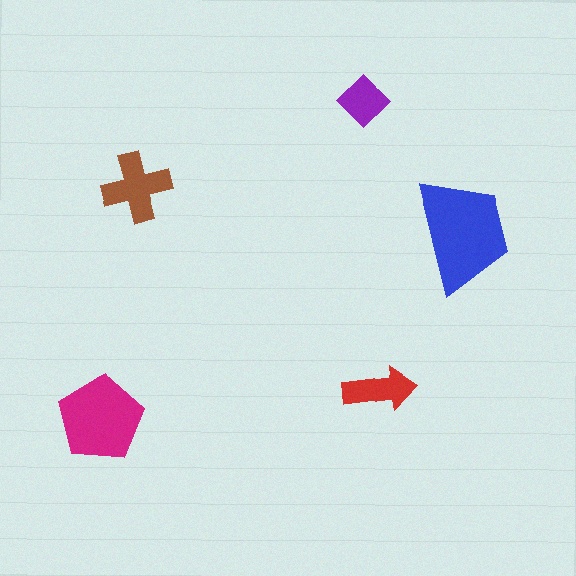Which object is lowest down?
The magenta pentagon is bottommost.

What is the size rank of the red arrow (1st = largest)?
4th.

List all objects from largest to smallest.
The blue trapezoid, the magenta pentagon, the brown cross, the red arrow, the purple diamond.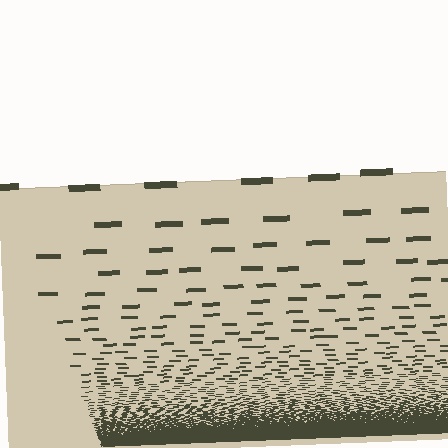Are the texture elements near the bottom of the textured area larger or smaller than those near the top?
Smaller. The gradient is inverted — elements near the bottom are smaller and denser.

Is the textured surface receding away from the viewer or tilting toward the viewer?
The surface appears to tilt toward the viewer. Texture elements get larger and sparser toward the top.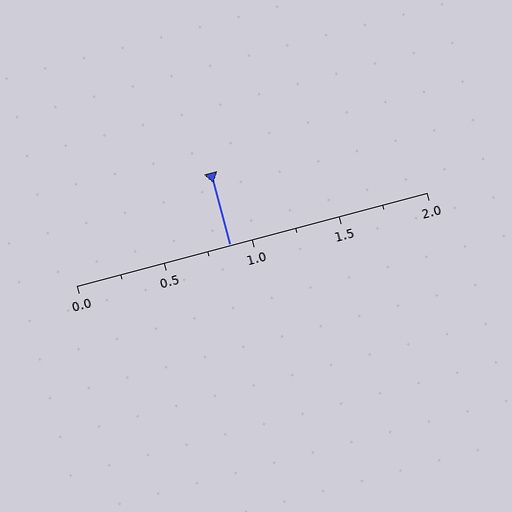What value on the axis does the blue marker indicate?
The marker indicates approximately 0.88.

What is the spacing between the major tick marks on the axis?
The major ticks are spaced 0.5 apart.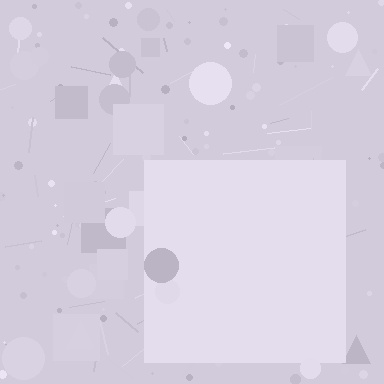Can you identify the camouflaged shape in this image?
The camouflaged shape is a square.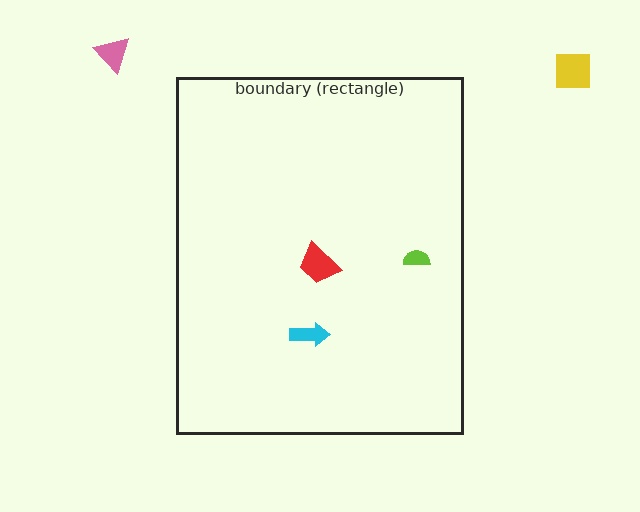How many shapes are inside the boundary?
3 inside, 2 outside.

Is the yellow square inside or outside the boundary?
Outside.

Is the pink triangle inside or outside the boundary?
Outside.